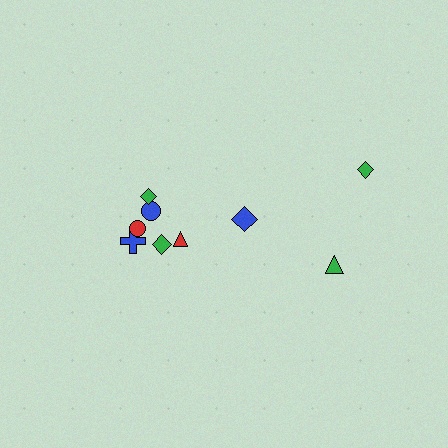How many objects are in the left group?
There are 6 objects.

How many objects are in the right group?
There are 3 objects.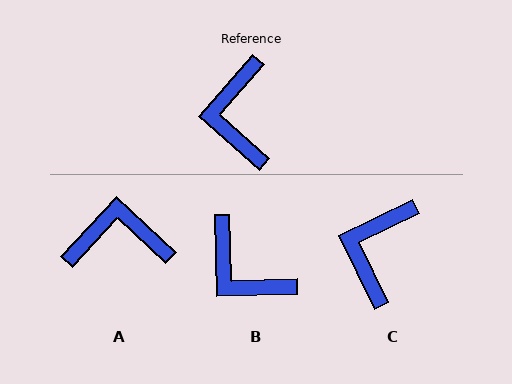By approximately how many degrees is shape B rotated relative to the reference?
Approximately 43 degrees counter-clockwise.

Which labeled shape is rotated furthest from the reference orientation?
A, about 91 degrees away.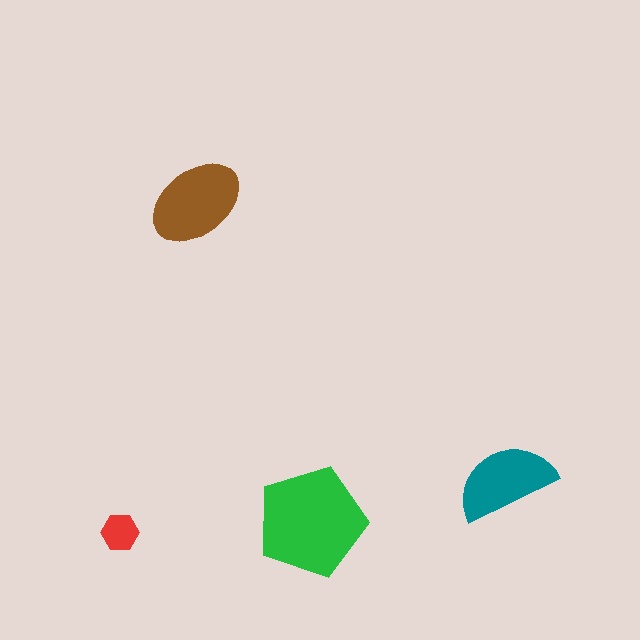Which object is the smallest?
The red hexagon.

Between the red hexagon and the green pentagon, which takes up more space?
The green pentagon.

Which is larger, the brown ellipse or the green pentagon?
The green pentagon.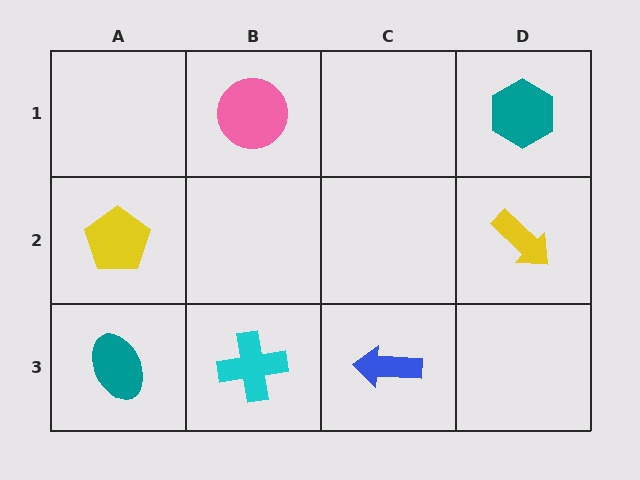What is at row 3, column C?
A blue arrow.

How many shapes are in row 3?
3 shapes.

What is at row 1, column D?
A teal hexagon.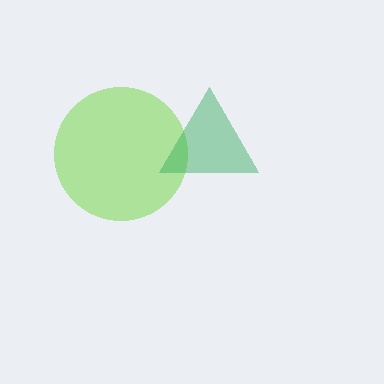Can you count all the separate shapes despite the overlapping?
Yes, there are 2 separate shapes.